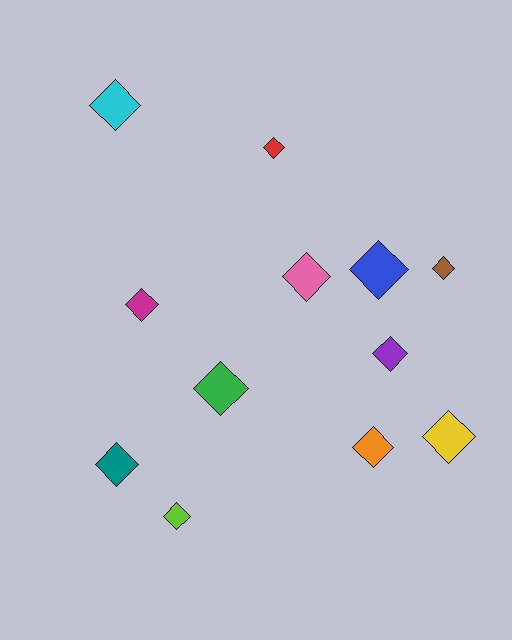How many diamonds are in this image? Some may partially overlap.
There are 12 diamonds.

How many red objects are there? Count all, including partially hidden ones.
There is 1 red object.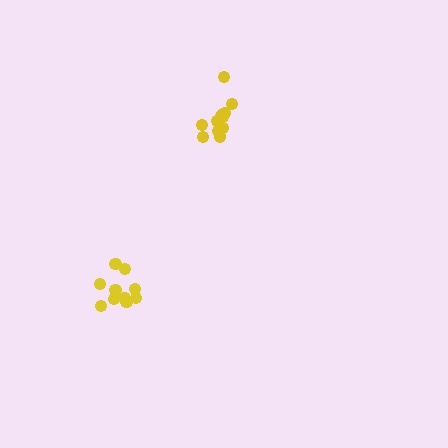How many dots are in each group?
Group 1: 12 dots, Group 2: 10 dots (22 total).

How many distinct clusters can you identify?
There are 2 distinct clusters.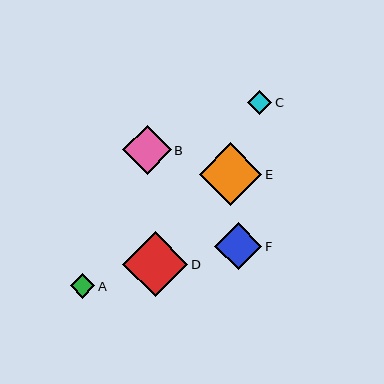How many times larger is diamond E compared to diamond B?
Diamond E is approximately 1.3 times the size of diamond B.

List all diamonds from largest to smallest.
From largest to smallest: D, E, B, F, A, C.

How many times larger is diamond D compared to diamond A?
Diamond D is approximately 2.6 times the size of diamond A.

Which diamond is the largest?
Diamond D is the largest with a size of approximately 65 pixels.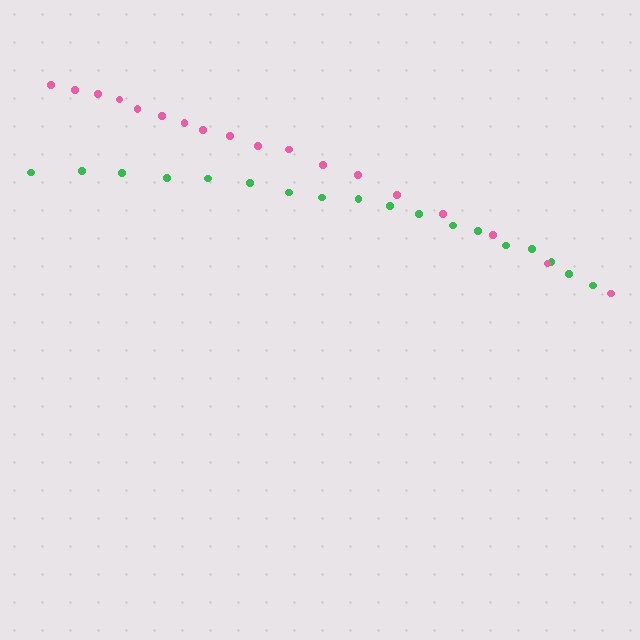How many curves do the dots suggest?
There are 2 distinct paths.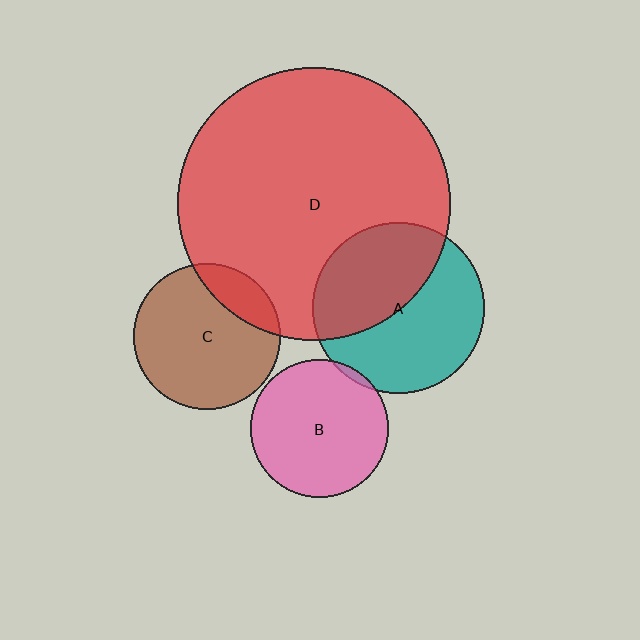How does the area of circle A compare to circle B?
Approximately 1.5 times.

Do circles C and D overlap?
Yes.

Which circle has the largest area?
Circle D (red).